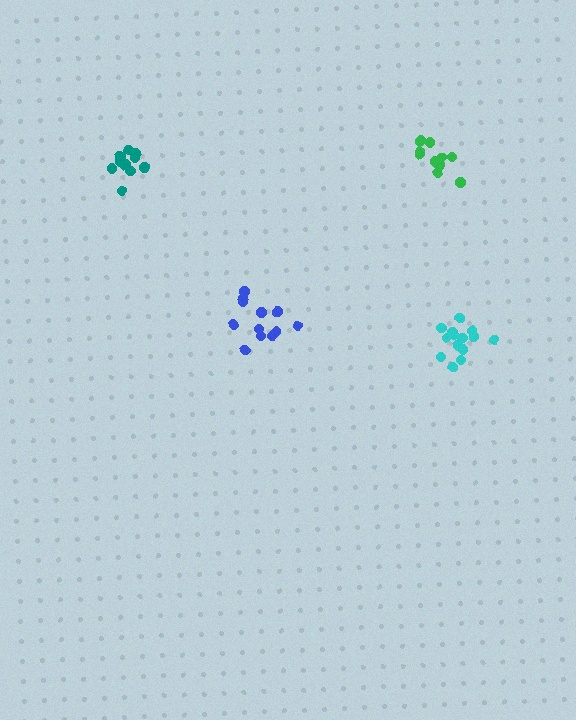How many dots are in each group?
Group 1: 11 dots, Group 2: 12 dots, Group 3: 15 dots, Group 4: 10 dots (48 total).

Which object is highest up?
The teal cluster is topmost.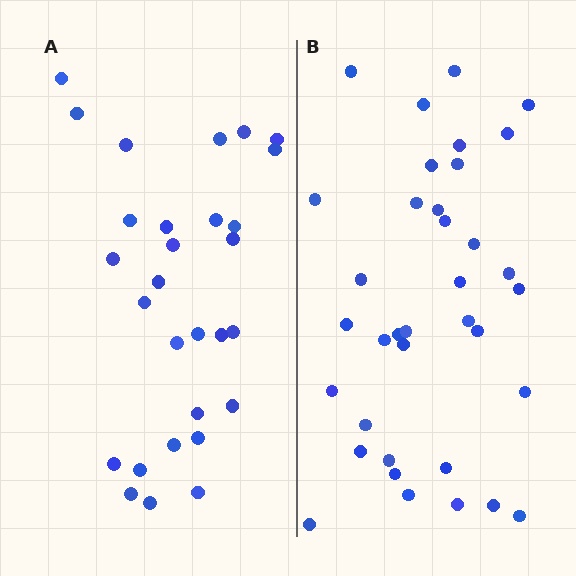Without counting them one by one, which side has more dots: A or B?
Region B (the right region) has more dots.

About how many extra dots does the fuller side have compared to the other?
Region B has roughly 8 or so more dots than region A.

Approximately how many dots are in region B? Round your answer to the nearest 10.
About 40 dots. (The exact count is 36, which rounds to 40.)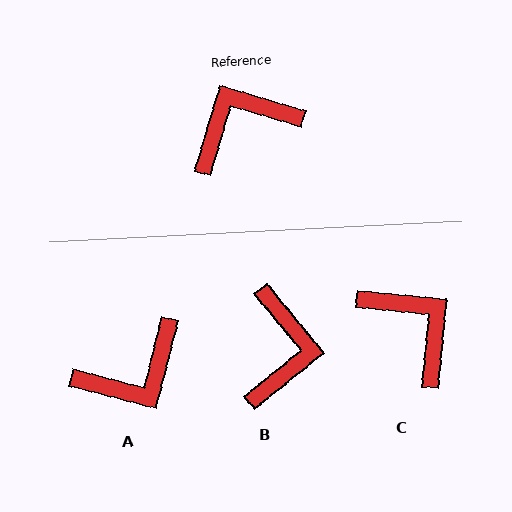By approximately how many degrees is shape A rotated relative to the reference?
Approximately 178 degrees clockwise.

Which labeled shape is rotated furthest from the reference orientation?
A, about 178 degrees away.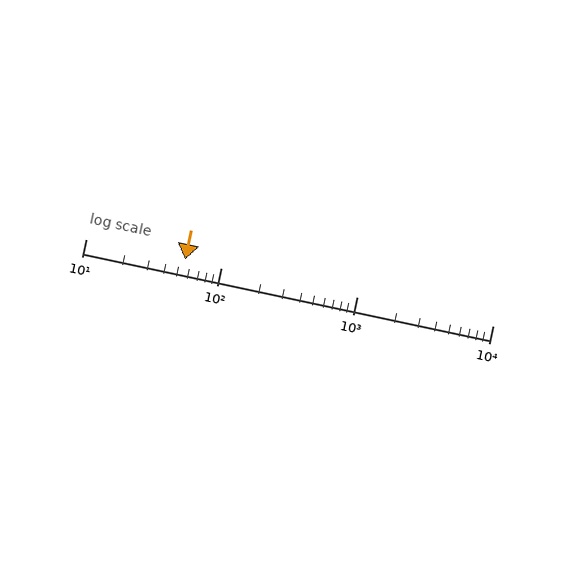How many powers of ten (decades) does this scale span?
The scale spans 3 decades, from 10 to 10000.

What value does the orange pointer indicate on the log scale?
The pointer indicates approximately 54.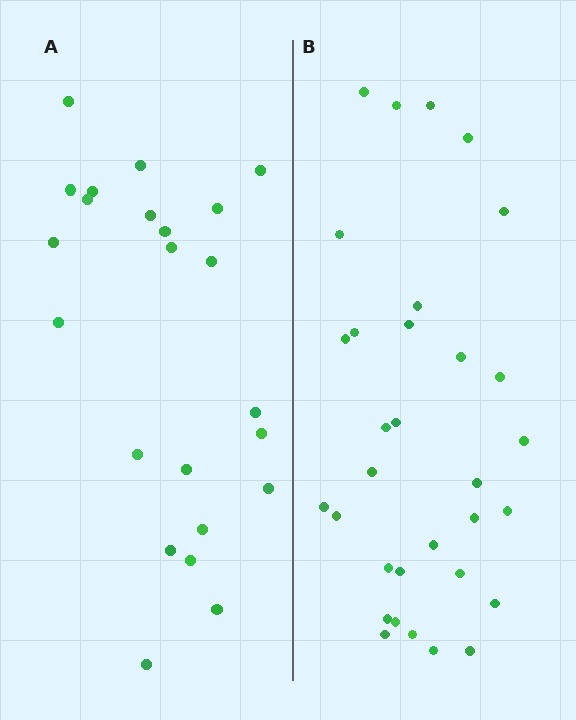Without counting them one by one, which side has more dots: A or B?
Region B (the right region) has more dots.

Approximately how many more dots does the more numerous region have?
Region B has roughly 8 or so more dots than region A.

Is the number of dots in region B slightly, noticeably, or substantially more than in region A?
Region B has noticeably more, but not dramatically so. The ratio is roughly 1.4 to 1.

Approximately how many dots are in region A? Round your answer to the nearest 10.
About 20 dots. (The exact count is 23, which rounds to 20.)